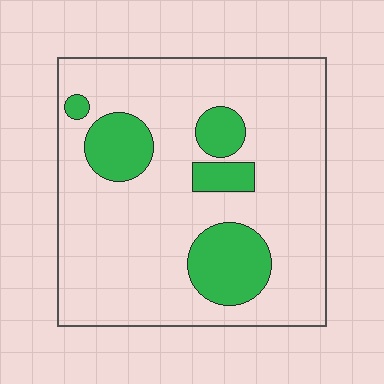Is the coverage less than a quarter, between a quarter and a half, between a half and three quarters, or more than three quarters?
Less than a quarter.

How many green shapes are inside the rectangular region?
5.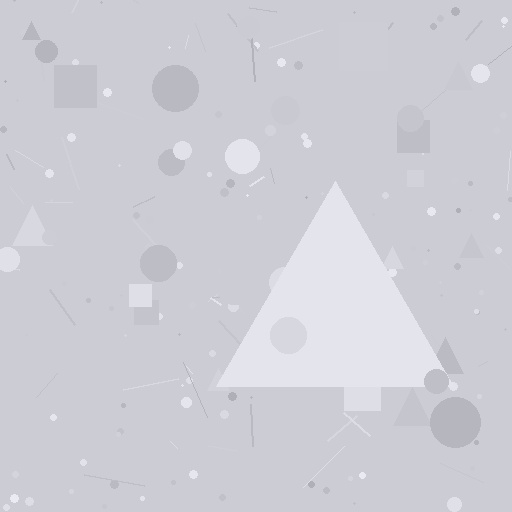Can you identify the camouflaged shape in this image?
The camouflaged shape is a triangle.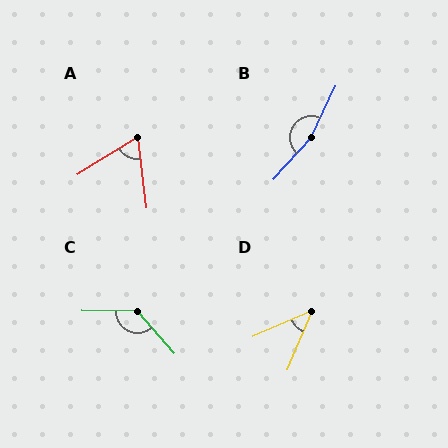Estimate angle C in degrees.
Approximately 132 degrees.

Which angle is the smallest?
D, at approximately 44 degrees.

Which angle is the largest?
B, at approximately 164 degrees.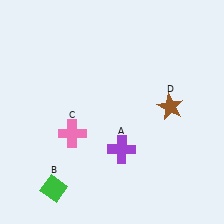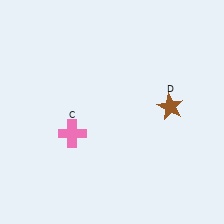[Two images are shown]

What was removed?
The green diamond (B), the purple cross (A) were removed in Image 2.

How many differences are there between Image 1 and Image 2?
There are 2 differences between the two images.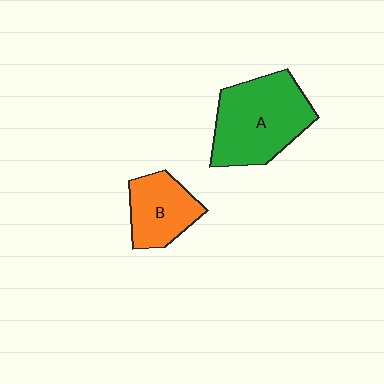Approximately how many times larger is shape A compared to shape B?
Approximately 1.7 times.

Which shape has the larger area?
Shape A (green).